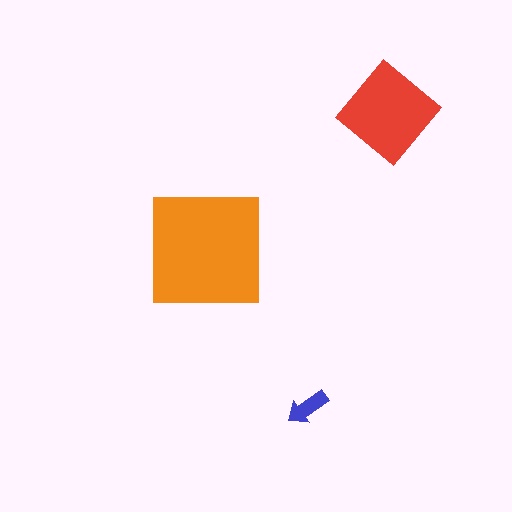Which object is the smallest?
The blue arrow.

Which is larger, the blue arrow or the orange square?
The orange square.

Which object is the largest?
The orange square.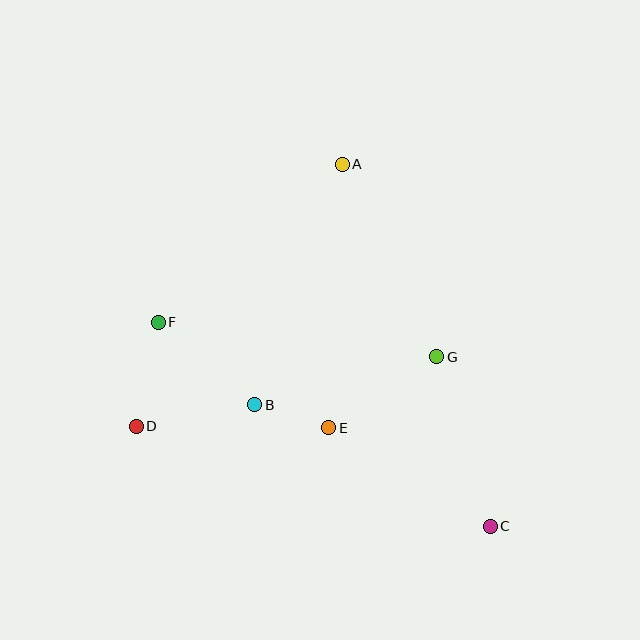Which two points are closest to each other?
Points B and E are closest to each other.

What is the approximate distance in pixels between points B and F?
The distance between B and F is approximately 127 pixels.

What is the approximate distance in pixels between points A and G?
The distance between A and G is approximately 215 pixels.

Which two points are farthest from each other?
Points A and C are farthest from each other.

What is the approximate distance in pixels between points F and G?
The distance between F and G is approximately 281 pixels.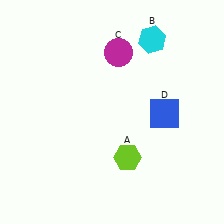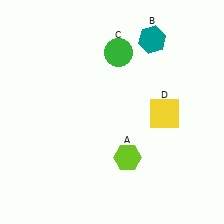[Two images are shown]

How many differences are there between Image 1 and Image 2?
There are 3 differences between the two images.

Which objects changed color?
B changed from cyan to teal. C changed from magenta to green. D changed from blue to yellow.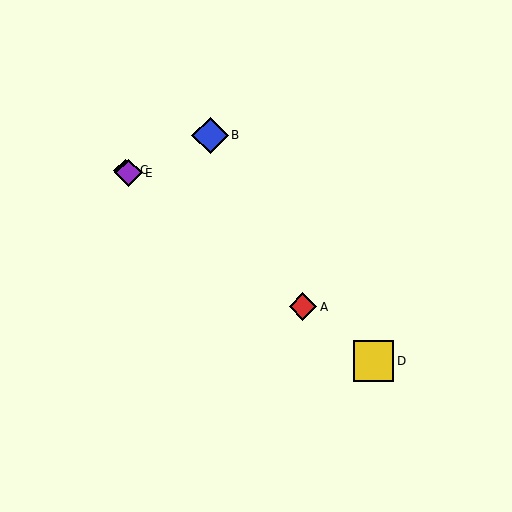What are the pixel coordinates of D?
Object D is at (373, 361).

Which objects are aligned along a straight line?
Objects A, C, D, E are aligned along a straight line.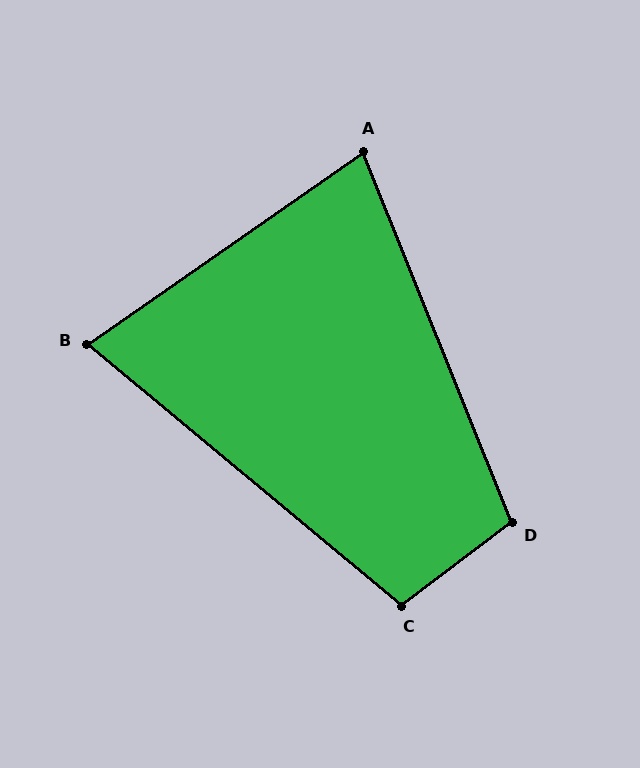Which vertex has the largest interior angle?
D, at approximately 105 degrees.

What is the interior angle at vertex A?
Approximately 77 degrees (acute).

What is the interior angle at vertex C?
Approximately 103 degrees (obtuse).